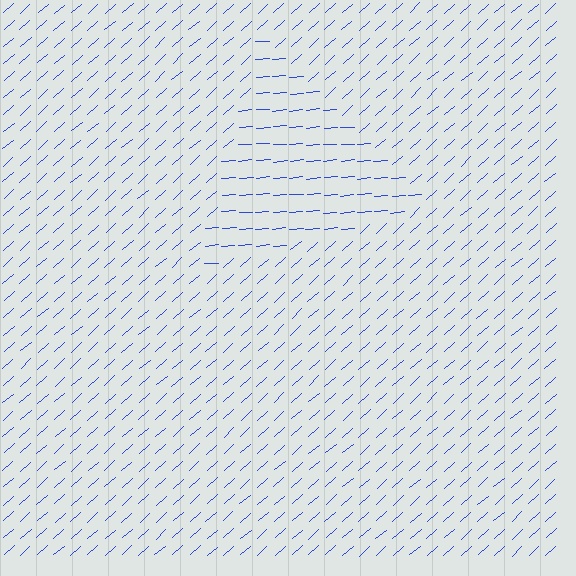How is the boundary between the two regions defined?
The boundary is defined purely by a change in line orientation (approximately 38 degrees difference). All lines are the same color and thickness.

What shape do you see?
I see a triangle.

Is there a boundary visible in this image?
Yes, there is a texture boundary formed by a change in line orientation.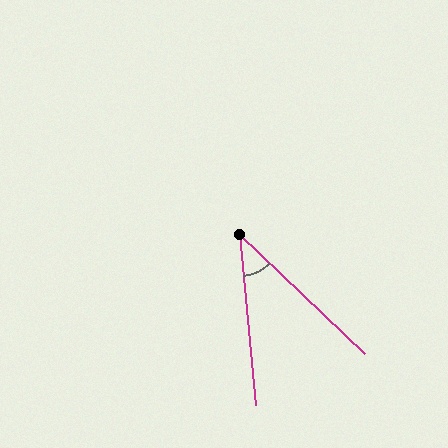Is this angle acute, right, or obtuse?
It is acute.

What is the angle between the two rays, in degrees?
Approximately 41 degrees.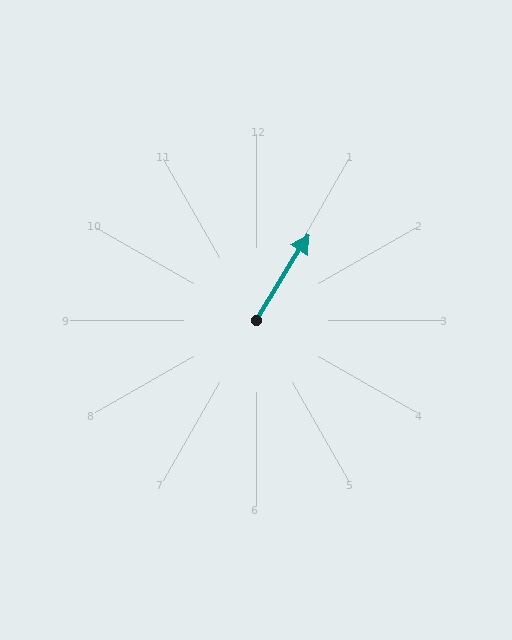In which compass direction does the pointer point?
Northeast.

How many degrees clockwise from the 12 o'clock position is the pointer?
Approximately 31 degrees.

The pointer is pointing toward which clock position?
Roughly 1 o'clock.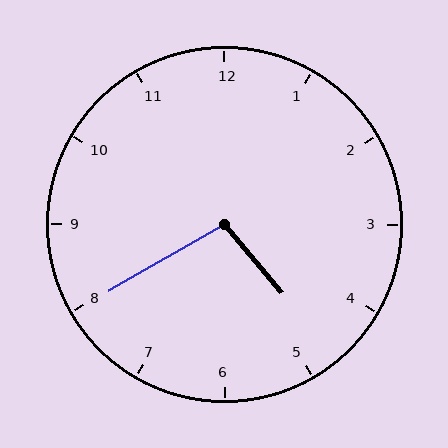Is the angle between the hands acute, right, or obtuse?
It is obtuse.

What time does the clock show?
4:40.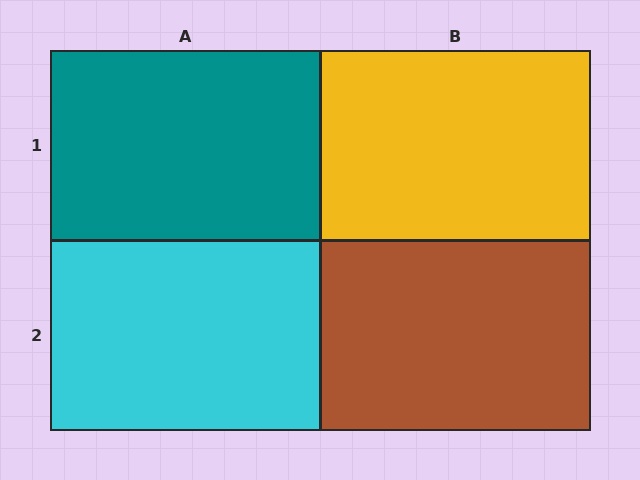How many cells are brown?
1 cell is brown.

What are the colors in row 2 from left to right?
Cyan, brown.